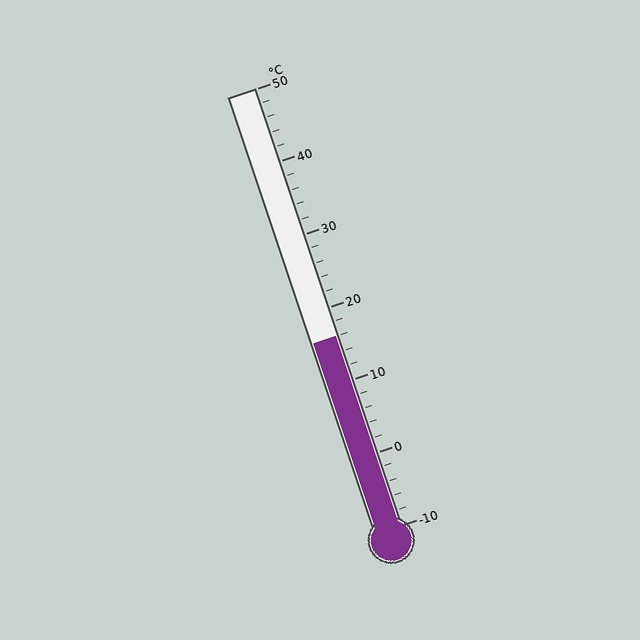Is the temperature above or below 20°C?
The temperature is below 20°C.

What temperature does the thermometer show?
The thermometer shows approximately 16°C.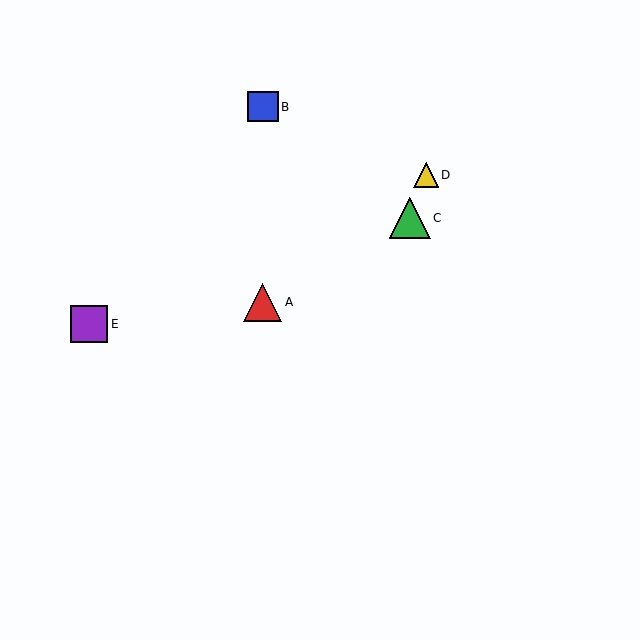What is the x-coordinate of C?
Object C is at x≈410.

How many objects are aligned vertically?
2 objects (A, B) are aligned vertically.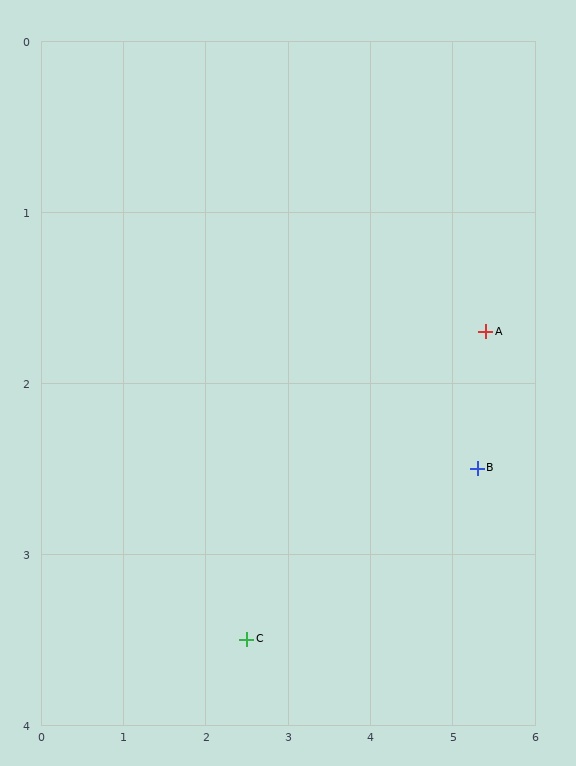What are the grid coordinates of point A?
Point A is at approximately (5.4, 1.7).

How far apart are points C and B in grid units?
Points C and B are about 3.0 grid units apart.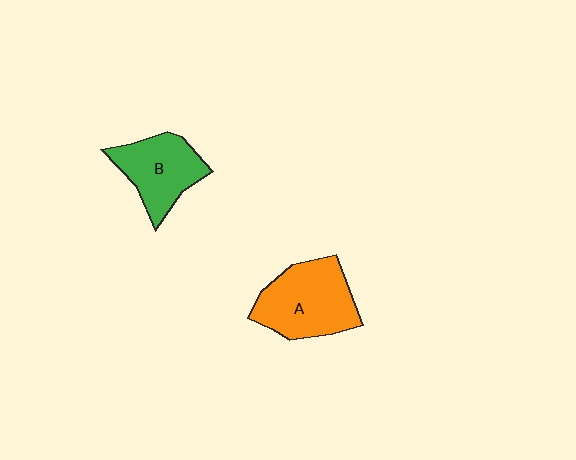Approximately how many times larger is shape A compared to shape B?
Approximately 1.3 times.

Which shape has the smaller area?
Shape B (green).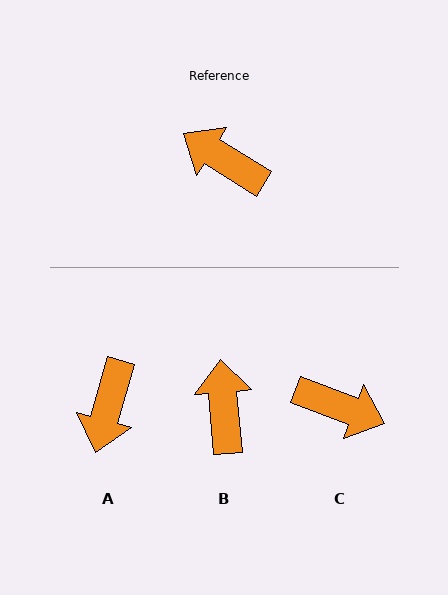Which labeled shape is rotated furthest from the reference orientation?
C, about 169 degrees away.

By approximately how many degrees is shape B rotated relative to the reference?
Approximately 53 degrees clockwise.